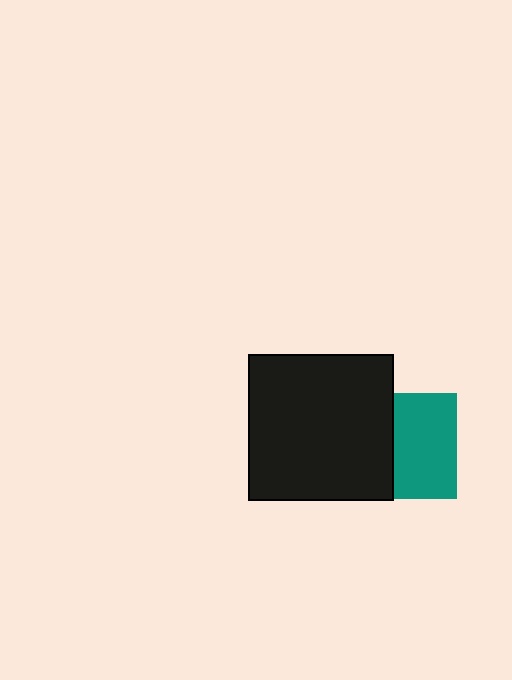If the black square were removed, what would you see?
You would see the complete teal square.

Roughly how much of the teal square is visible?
About half of it is visible (roughly 59%).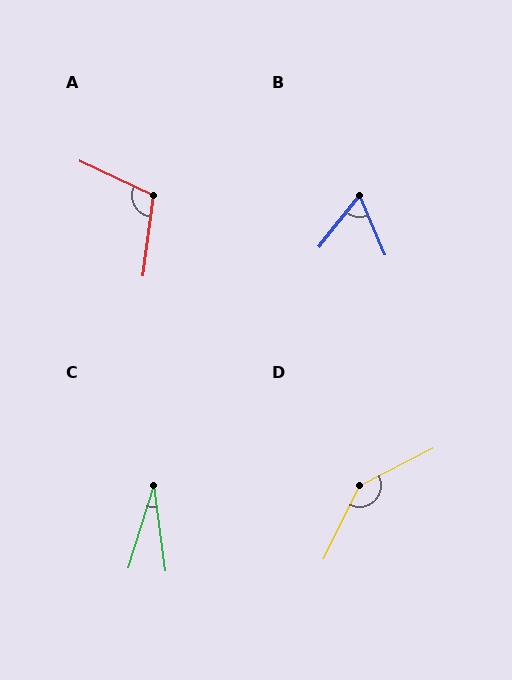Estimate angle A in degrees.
Approximately 108 degrees.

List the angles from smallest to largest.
C (25°), B (61°), A (108°), D (143°).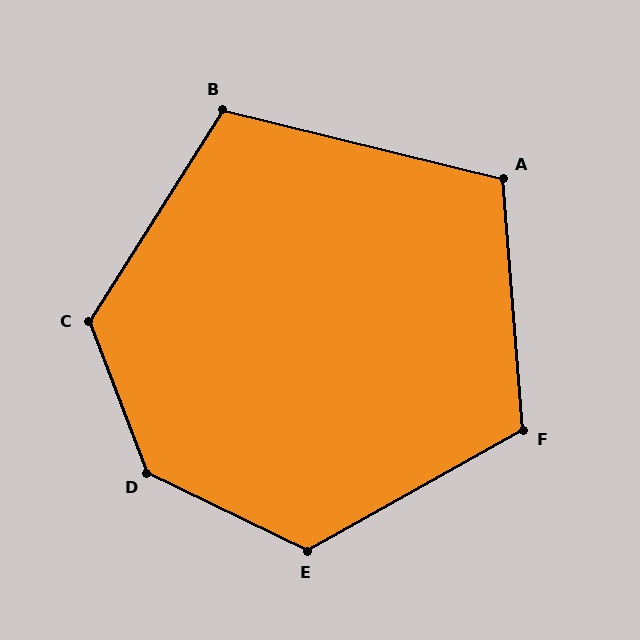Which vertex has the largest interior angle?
D, at approximately 137 degrees.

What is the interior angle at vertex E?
Approximately 125 degrees (obtuse).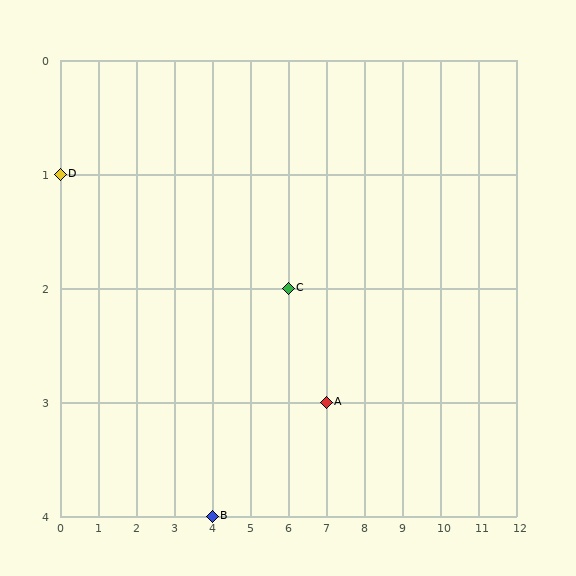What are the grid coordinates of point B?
Point B is at grid coordinates (4, 4).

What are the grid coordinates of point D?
Point D is at grid coordinates (0, 1).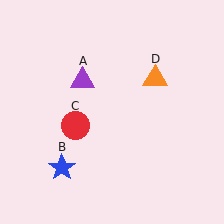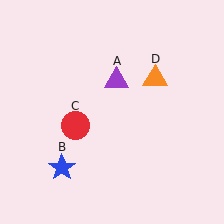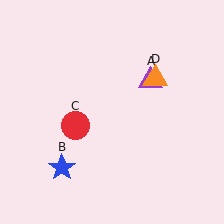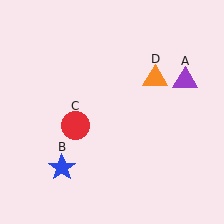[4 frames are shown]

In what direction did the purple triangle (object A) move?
The purple triangle (object A) moved right.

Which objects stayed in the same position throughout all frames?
Blue star (object B) and red circle (object C) and orange triangle (object D) remained stationary.